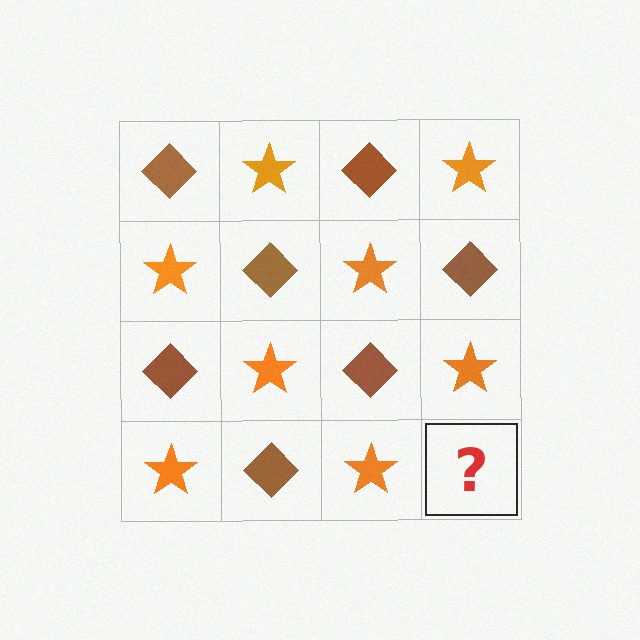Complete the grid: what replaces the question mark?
The question mark should be replaced with a brown diamond.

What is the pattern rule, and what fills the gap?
The rule is that it alternates brown diamond and orange star in a checkerboard pattern. The gap should be filled with a brown diamond.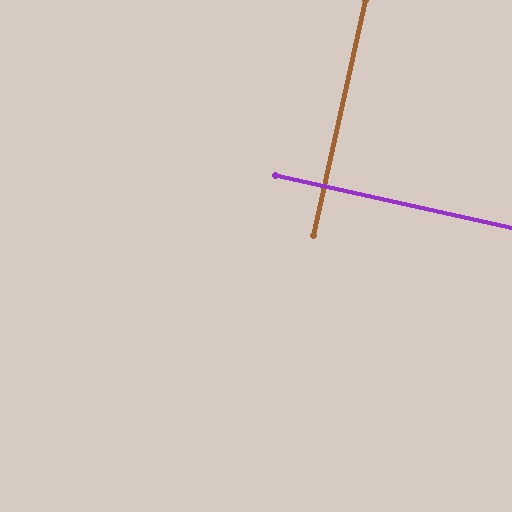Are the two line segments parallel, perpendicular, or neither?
Perpendicular — they meet at approximately 90°.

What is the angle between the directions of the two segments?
Approximately 90 degrees.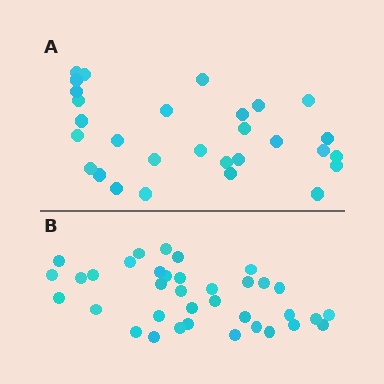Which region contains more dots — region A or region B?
Region B (the bottom region) has more dots.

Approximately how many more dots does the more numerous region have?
Region B has roughly 8 or so more dots than region A.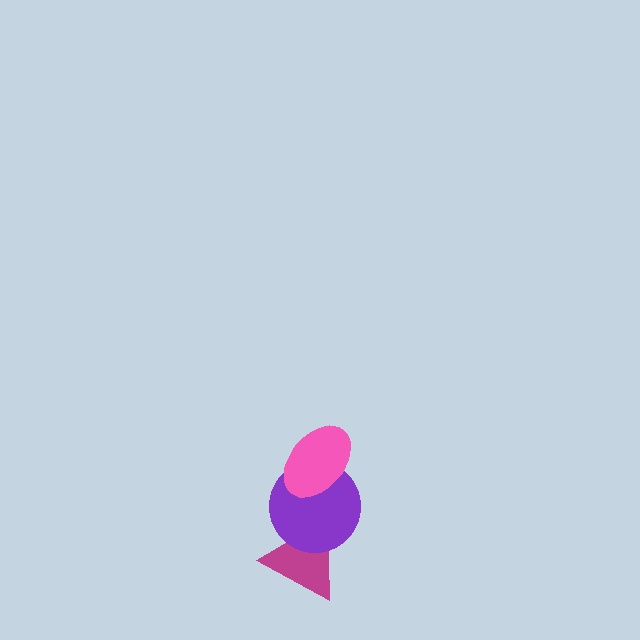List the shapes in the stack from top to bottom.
From top to bottom: the pink ellipse, the purple circle, the magenta triangle.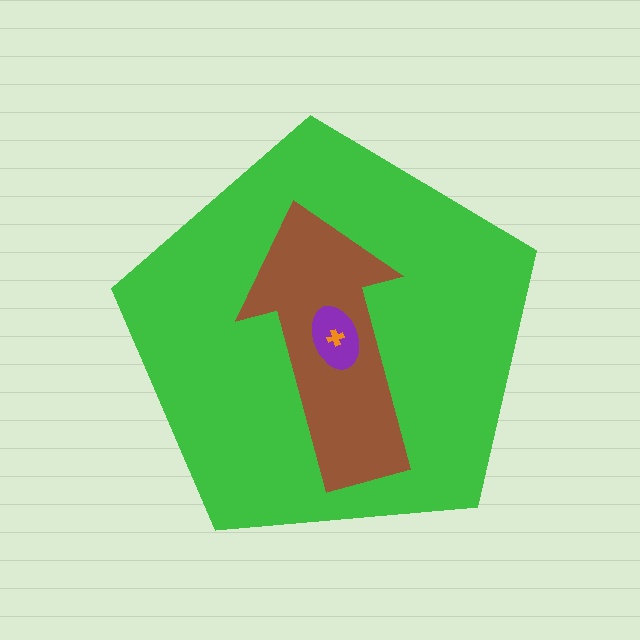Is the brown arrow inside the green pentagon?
Yes.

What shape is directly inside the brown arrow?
The purple ellipse.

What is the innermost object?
The orange cross.